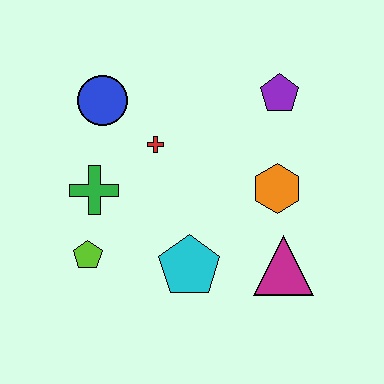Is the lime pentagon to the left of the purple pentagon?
Yes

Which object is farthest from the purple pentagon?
The lime pentagon is farthest from the purple pentagon.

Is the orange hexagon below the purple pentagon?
Yes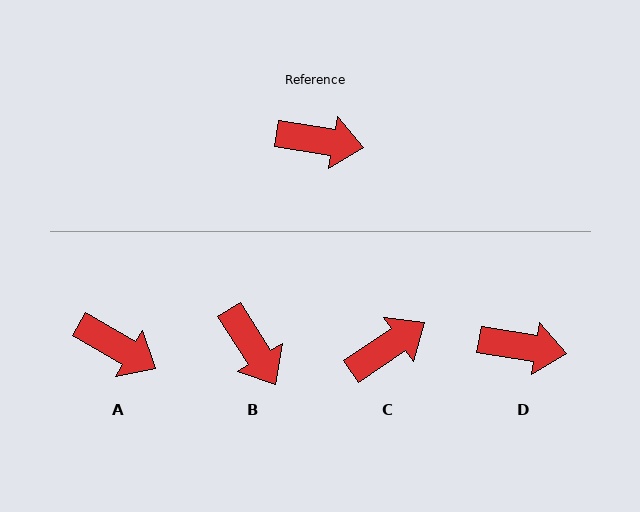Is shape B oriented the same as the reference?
No, it is off by about 48 degrees.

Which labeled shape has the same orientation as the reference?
D.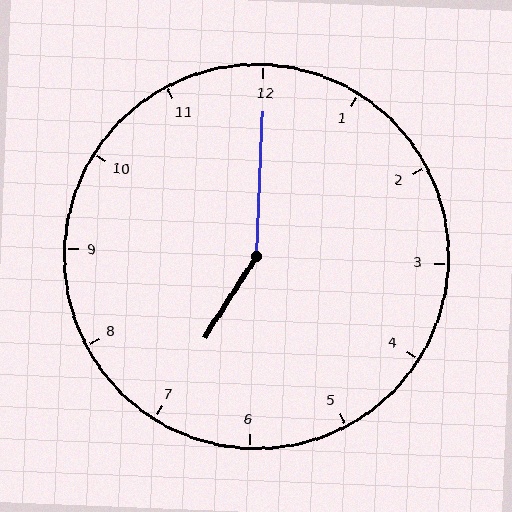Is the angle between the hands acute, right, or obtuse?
It is obtuse.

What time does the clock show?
7:00.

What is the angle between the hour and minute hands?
Approximately 150 degrees.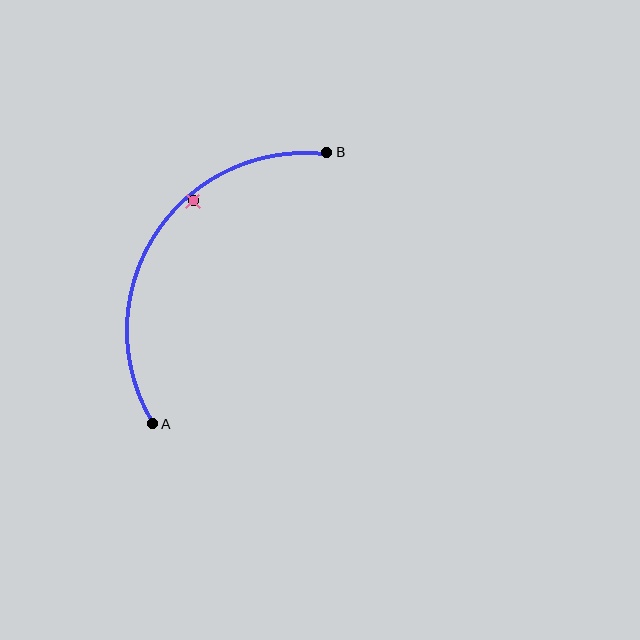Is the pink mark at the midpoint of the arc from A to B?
No — the pink mark does not lie on the arc at all. It sits slightly inside the curve.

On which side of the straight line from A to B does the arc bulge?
The arc bulges to the left of the straight line connecting A and B.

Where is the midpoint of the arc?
The arc midpoint is the point on the curve farthest from the straight line joining A and B. It sits to the left of that line.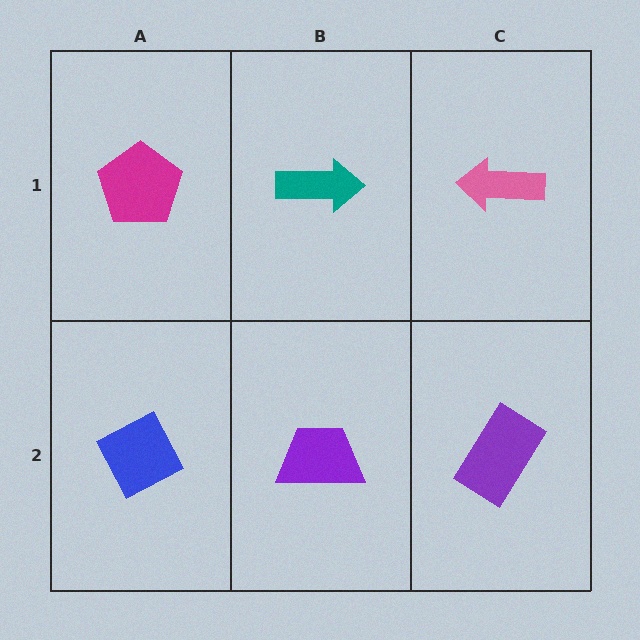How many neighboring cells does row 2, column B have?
3.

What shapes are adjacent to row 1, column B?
A purple trapezoid (row 2, column B), a magenta pentagon (row 1, column A), a pink arrow (row 1, column C).